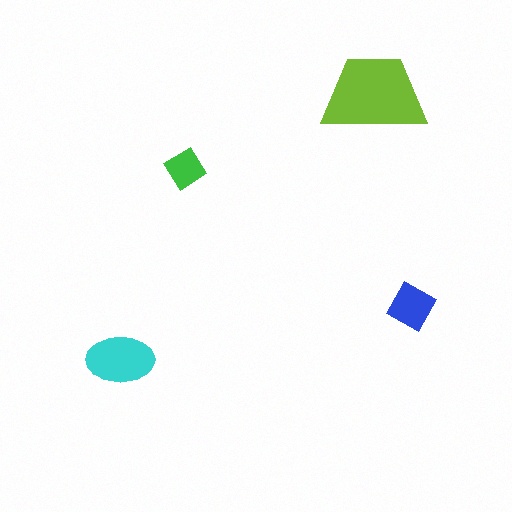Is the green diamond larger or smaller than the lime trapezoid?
Smaller.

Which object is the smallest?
The green diamond.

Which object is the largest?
The lime trapezoid.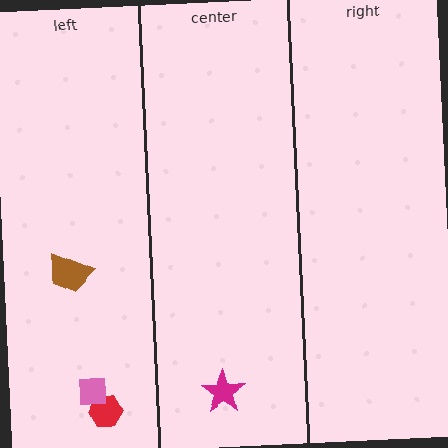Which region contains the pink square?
The left region.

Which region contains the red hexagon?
The left region.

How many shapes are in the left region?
3.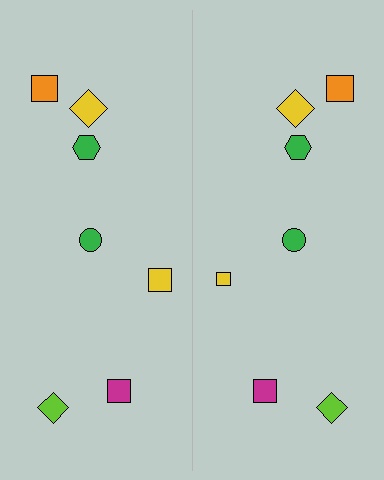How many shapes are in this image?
There are 14 shapes in this image.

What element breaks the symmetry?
The yellow square on the right side has a different size than its mirror counterpart.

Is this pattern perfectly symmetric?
No, the pattern is not perfectly symmetric. The yellow square on the right side has a different size than its mirror counterpart.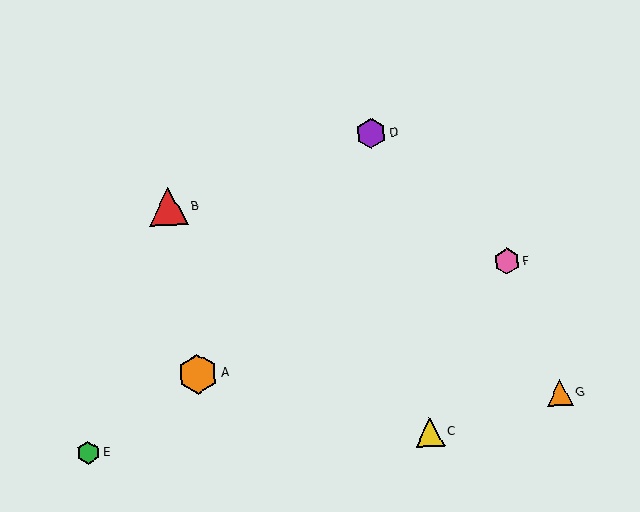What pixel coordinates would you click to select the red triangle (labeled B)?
Click at (168, 207) to select the red triangle B.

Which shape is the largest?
The orange hexagon (labeled A) is the largest.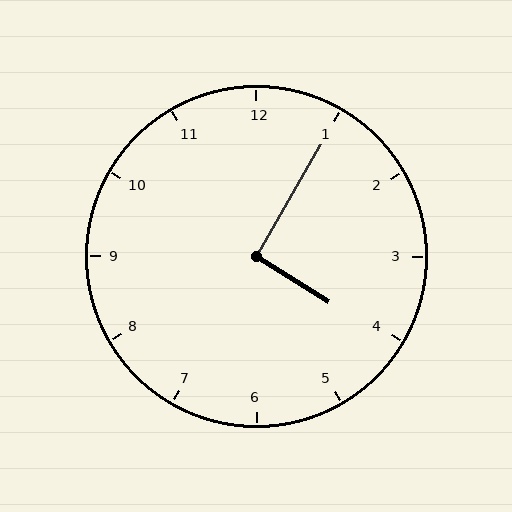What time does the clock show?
4:05.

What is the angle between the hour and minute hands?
Approximately 92 degrees.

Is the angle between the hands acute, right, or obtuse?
It is right.